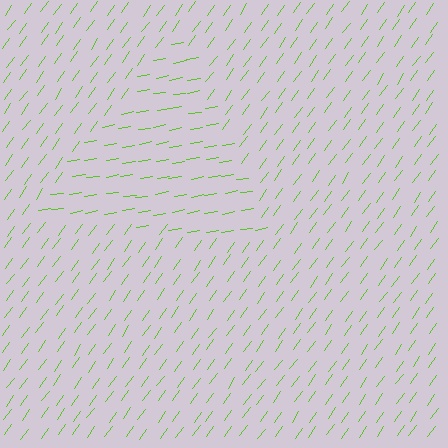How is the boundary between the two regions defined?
The boundary is defined purely by a change in line orientation (approximately 45 degrees difference). All lines are the same color and thickness.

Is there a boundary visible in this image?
Yes, there is a texture boundary formed by a change in line orientation.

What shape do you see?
I see a triangle.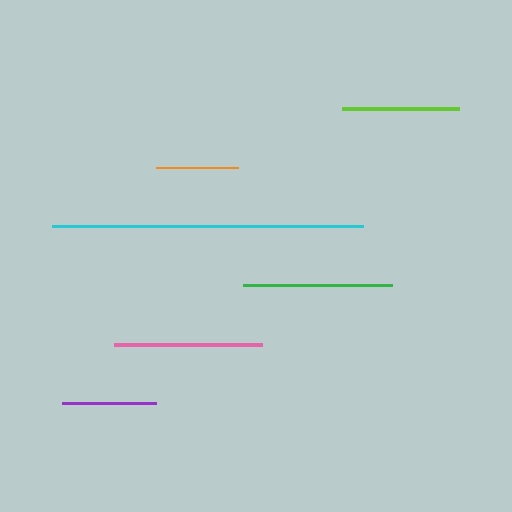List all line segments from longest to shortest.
From longest to shortest: cyan, green, pink, lime, purple, orange.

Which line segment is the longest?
The cyan line is the longest at approximately 312 pixels.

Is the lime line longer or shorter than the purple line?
The lime line is longer than the purple line.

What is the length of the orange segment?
The orange segment is approximately 82 pixels long.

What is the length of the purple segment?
The purple segment is approximately 95 pixels long.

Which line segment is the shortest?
The orange line is the shortest at approximately 82 pixels.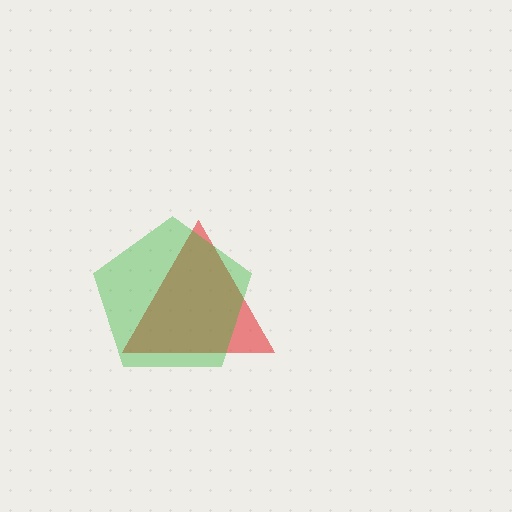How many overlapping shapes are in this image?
There are 2 overlapping shapes in the image.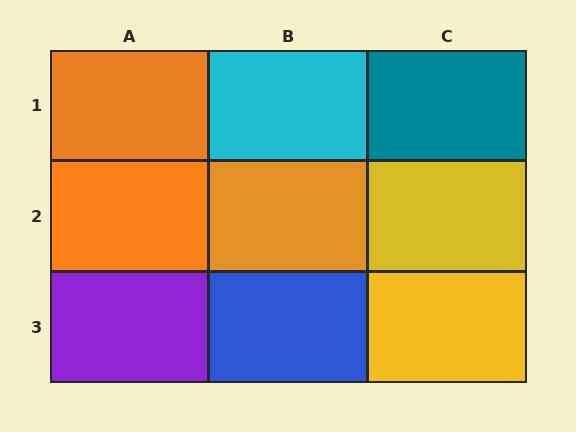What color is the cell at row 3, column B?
Blue.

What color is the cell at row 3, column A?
Purple.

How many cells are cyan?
1 cell is cyan.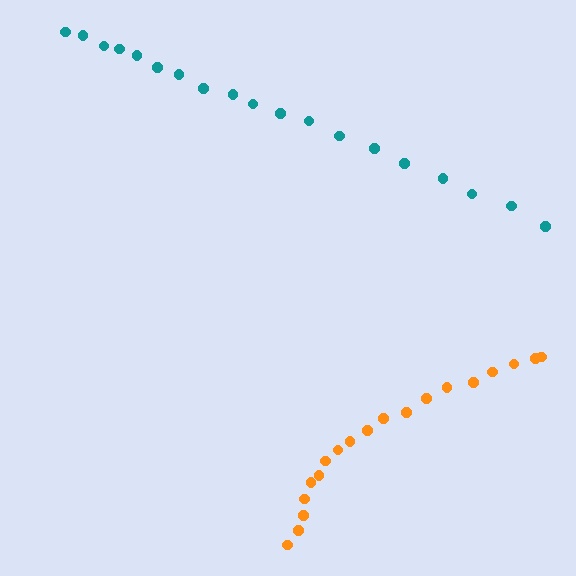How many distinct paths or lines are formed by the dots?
There are 2 distinct paths.